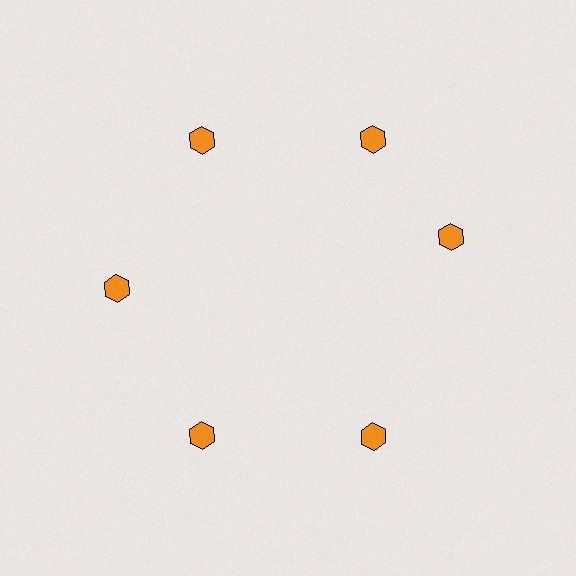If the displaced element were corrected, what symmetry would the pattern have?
It would have 6-fold rotational symmetry — the pattern would map onto itself every 60 degrees.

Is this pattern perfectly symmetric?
No. The 6 orange hexagons are arranged in a ring, but one element near the 3 o'clock position is rotated out of alignment along the ring, breaking the 6-fold rotational symmetry.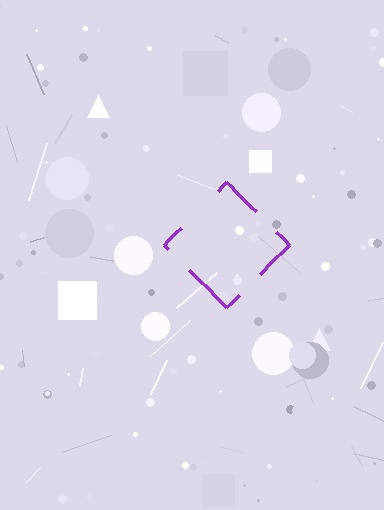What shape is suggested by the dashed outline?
The dashed outline suggests a diamond.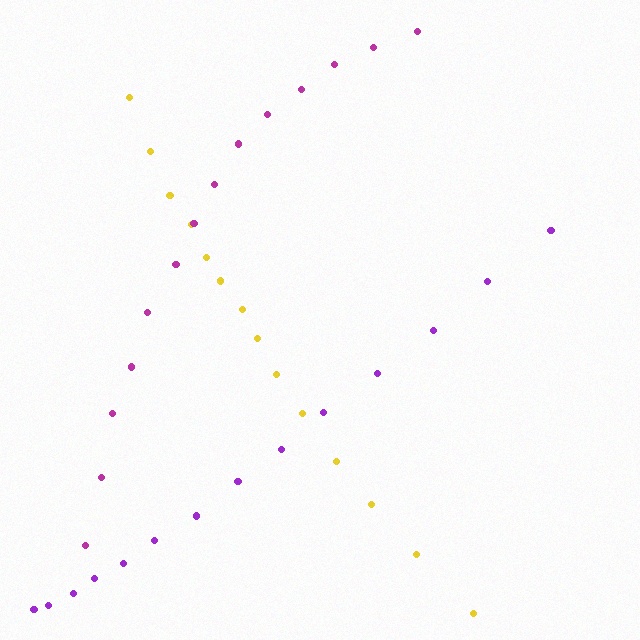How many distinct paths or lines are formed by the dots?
There are 3 distinct paths.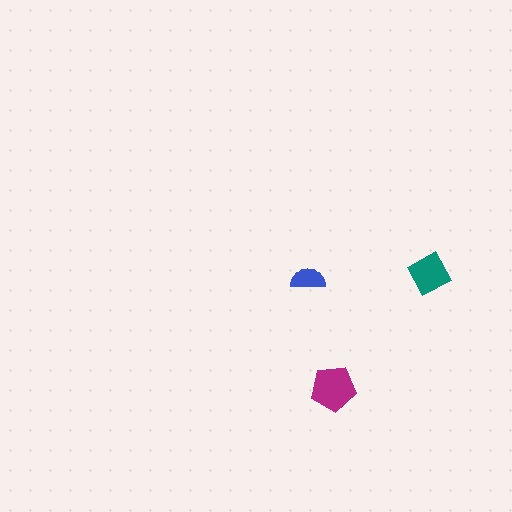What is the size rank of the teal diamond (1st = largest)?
2nd.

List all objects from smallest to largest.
The blue semicircle, the teal diamond, the magenta pentagon.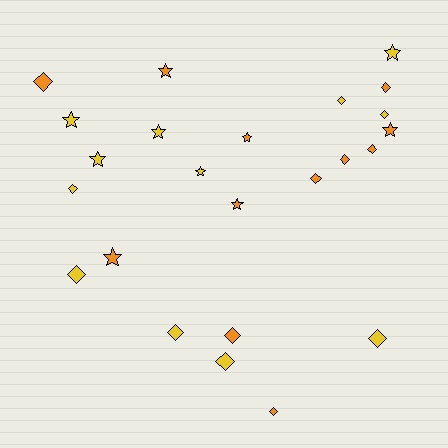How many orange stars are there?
There are 5 orange stars.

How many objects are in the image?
There are 24 objects.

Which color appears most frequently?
Yellow, with 12 objects.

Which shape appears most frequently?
Diamond, with 14 objects.